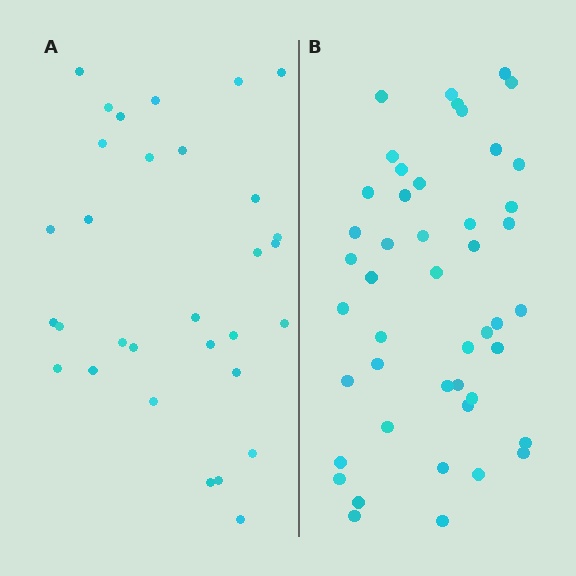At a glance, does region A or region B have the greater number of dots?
Region B (the right region) has more dots.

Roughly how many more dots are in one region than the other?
Region B has approximately 15 more dots than region A.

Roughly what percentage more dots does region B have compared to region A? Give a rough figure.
About 50% more.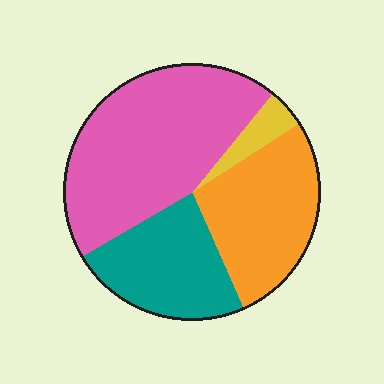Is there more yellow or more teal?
Teal.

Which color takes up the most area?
Pink, at roughly 45%.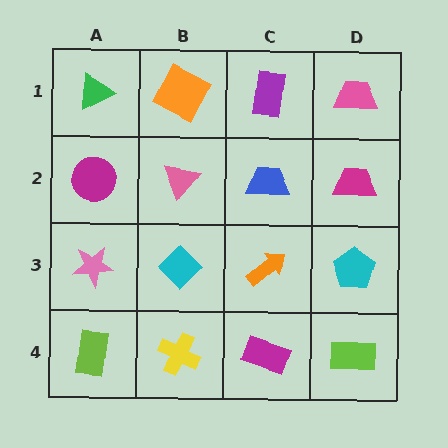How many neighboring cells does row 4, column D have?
2.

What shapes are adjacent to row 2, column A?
A green triangle (row 1, column A), a pink star (row 3, column A), a pink triangle (row 2, column B).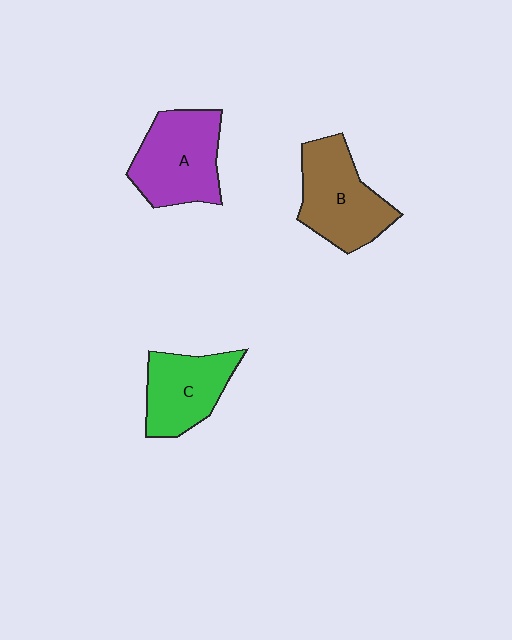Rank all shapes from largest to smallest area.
From largest to smallest: A (purple), B (brown), C (green).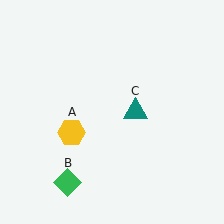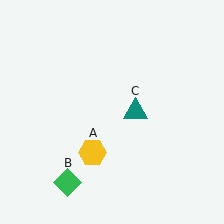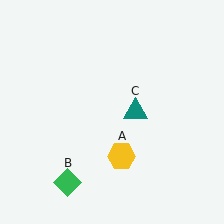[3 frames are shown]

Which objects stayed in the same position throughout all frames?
Green diamond (object B) and teal triangle (object C) remained stationary.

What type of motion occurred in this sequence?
The yellow hexagon (object A) rotated counterclockwise around the center of the scene.